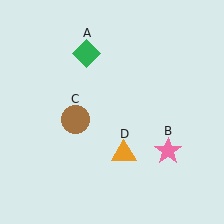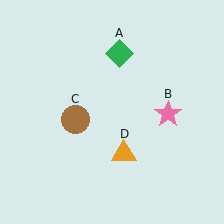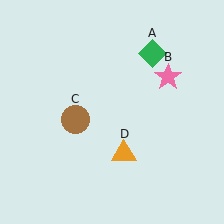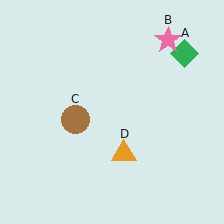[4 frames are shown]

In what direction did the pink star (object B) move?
The pink star (object B) moved up.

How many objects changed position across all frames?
2 objects changed position: green diamond (object A), pink star (object B).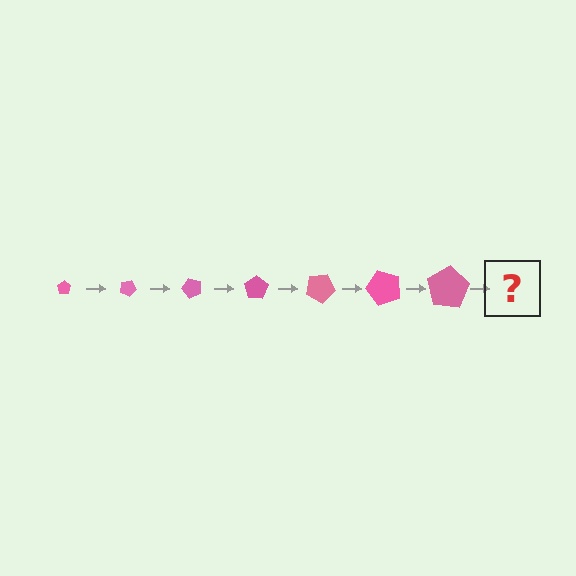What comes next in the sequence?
The next element should be a pentagon, larger than the previous one and rotated 175 degrees from the start.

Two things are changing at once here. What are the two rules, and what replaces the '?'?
The two rules are that the pentagon grows larger each step and it rotates 25 degrees each step. The '?' should be a pentagon, larger than the previous one and rotated 175 degrees from the start.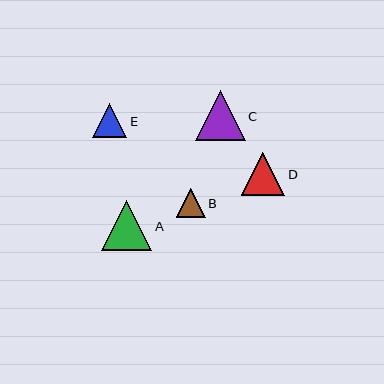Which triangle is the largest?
Triangle C is the largest with a size of approximately 50 pixels.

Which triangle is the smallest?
Triangle B is the smallest with a size of approximately 29 pixels.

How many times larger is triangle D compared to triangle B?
Triangle D is approximately 1.5 times the size of triangle B.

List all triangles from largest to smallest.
From largest to smallest: C, A, D, E, B.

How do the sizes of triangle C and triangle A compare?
Triangle C and triangle A are approximately the same size.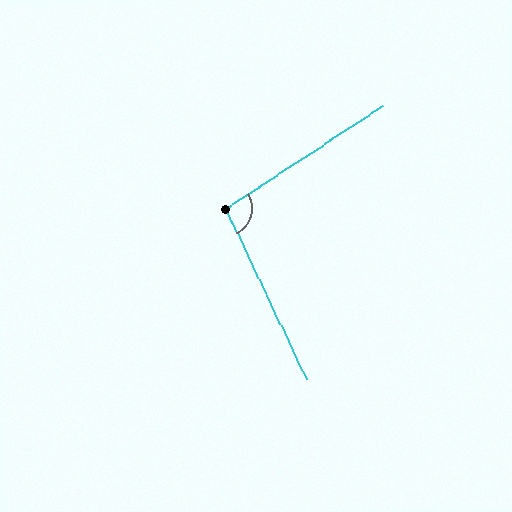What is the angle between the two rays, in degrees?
Approximately 98 degrees.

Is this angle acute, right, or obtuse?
It is obtuse.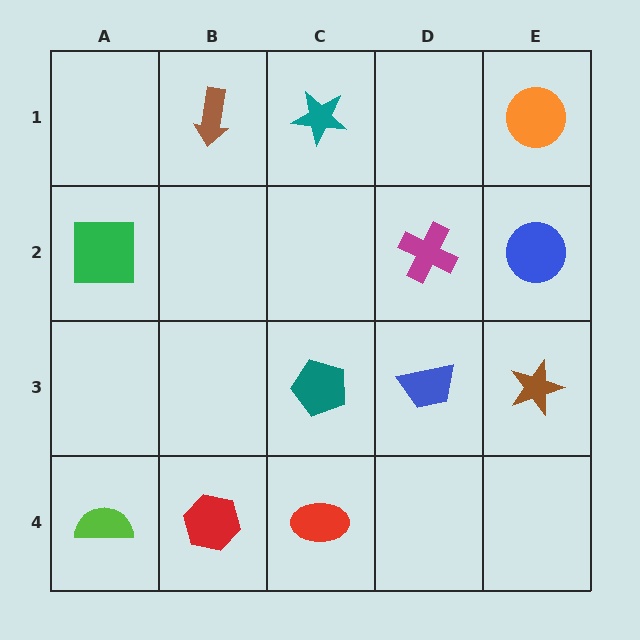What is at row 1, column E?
An orange circle.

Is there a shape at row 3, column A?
No, that cell is empty.